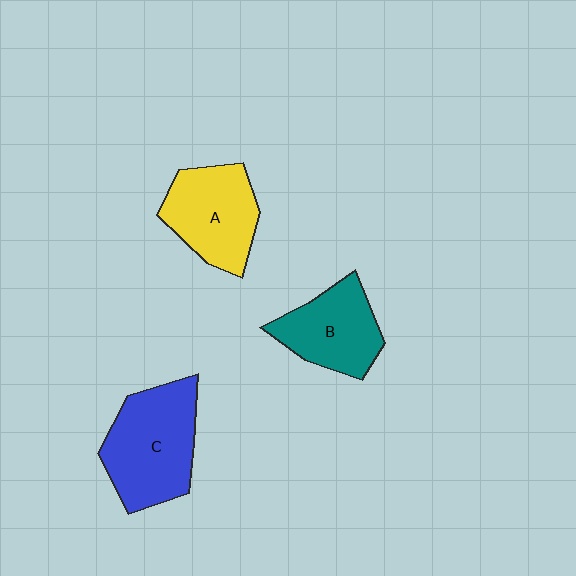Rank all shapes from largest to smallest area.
From largest to smallest: C (blue), A (yellow), B (teal).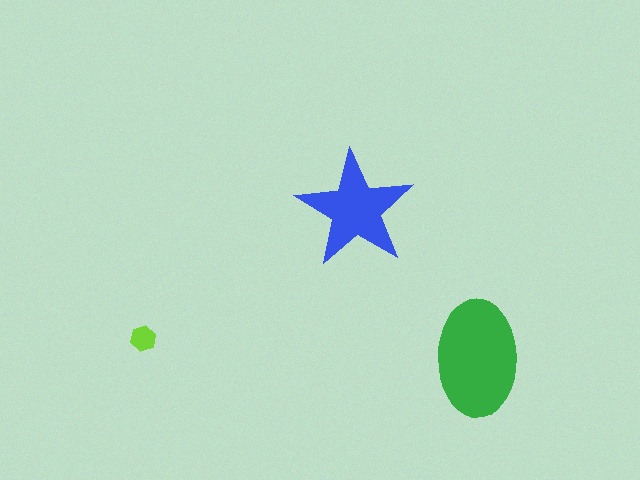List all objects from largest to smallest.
The green ellipse, the blue star, the lime hexagon.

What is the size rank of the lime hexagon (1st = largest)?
3rd.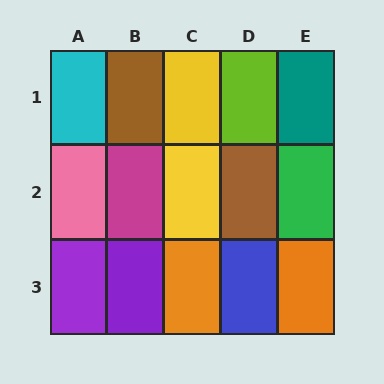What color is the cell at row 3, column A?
Purple.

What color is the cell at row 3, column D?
Blue.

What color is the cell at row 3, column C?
Orange.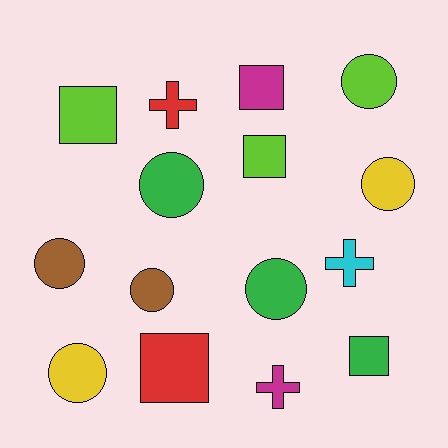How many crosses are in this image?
There are 3 crosses.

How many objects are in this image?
There are 15 objects.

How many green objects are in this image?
There are 3 green objects.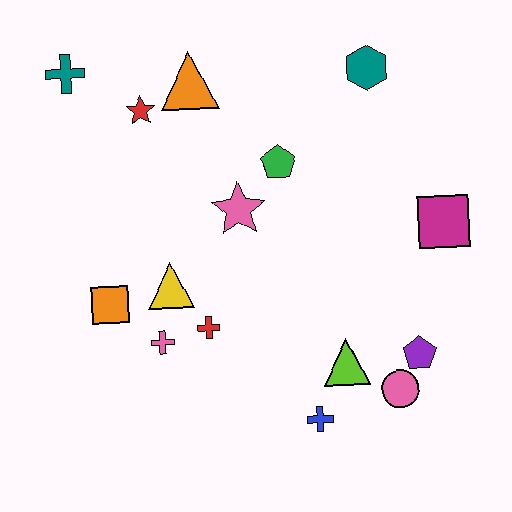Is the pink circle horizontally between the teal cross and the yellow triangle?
No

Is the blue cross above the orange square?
No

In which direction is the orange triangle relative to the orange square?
The orange triangle is above the orange square.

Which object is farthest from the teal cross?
The pink circle is farthest from the teal cross.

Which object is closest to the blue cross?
The lime triangle is closest to the blue cross.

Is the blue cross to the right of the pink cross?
Yes